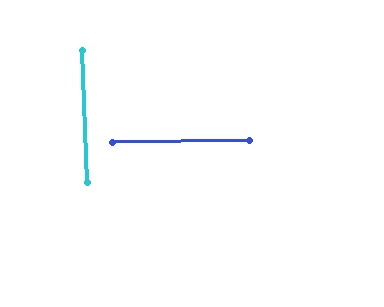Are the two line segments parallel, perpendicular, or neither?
Perpendicular — they meet at approximately 88°.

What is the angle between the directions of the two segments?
Approximately 88 degrees.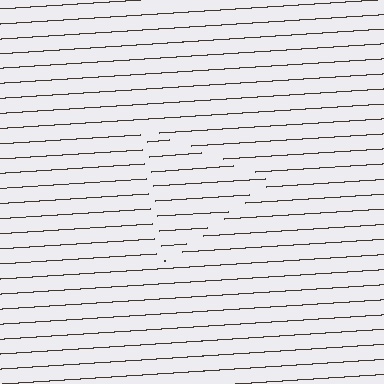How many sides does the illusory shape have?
3 sides — the line-ends trace a triangle.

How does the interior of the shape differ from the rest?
The interior of the shape contains the same grating, shifted by half a period — the contour is defined by the phase discontinuity where line-ends from the inner and outer gratings abut.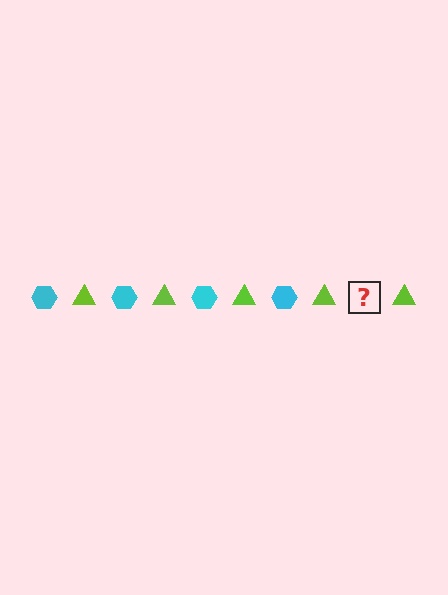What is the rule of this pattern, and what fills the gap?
The rule is that the pattern alternates between cyan hexagon and lime triangle. The gap should be filled with a cyan hexagon.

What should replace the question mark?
The question mark should be replaced with a cyan hexagon.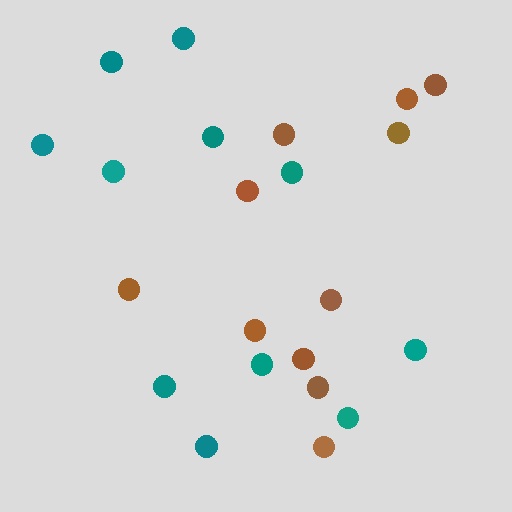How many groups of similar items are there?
There are 2 groups: one group of brown circles (11) and one group of teal circles (11).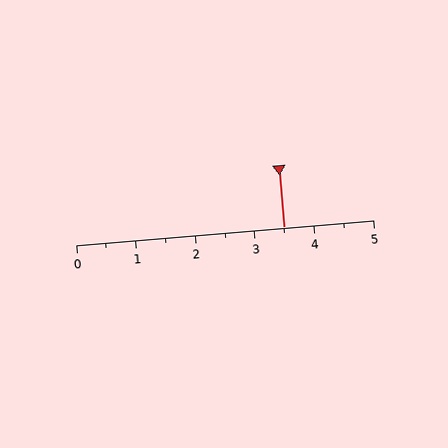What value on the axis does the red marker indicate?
The marker indicates approximately 3.5.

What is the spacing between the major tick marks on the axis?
The major ticks are spaced 1 apart.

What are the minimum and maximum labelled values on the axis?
The axis runs from 0 to 5.